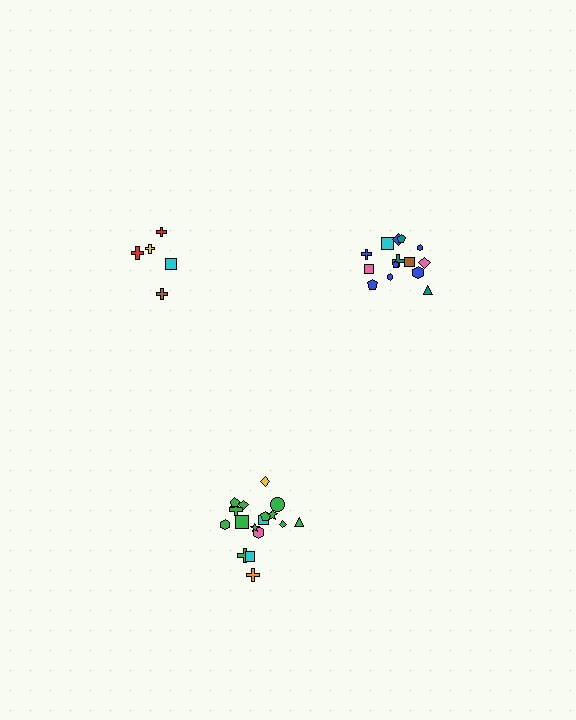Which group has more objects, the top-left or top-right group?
The top-right group.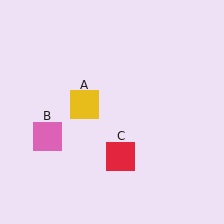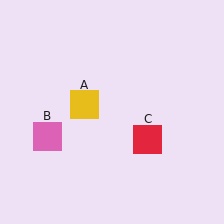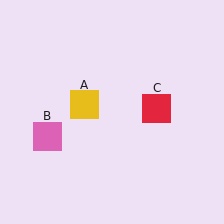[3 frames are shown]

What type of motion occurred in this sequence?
The red square (object C) rotated counterclockwise around the center of the scene.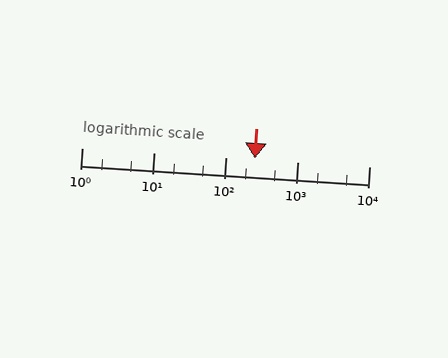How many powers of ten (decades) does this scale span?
The scale spans 4 decades, from 1 to 10000.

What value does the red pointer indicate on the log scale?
The pointer indicates approximately 260.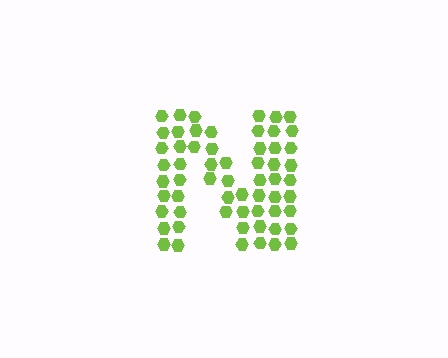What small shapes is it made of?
It is made of small hexagons.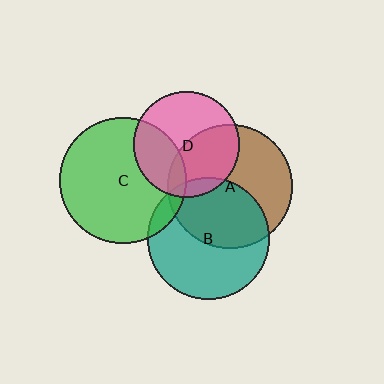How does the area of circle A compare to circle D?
Approximately 1.4 times.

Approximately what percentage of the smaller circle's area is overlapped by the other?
Approximately 10%.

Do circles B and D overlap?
Yes.